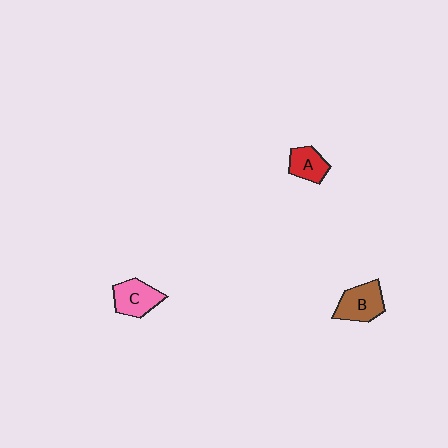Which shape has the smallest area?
Shape A (red).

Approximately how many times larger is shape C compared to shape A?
Approximately 1.3 times.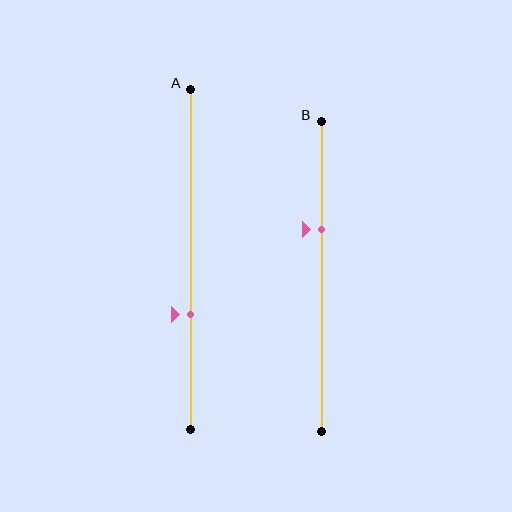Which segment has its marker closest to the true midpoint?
Segment B has its marker closest to the true midpoint.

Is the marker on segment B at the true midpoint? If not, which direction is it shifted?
No, the marker on segment B is shifted upward by about 15% of the segment length.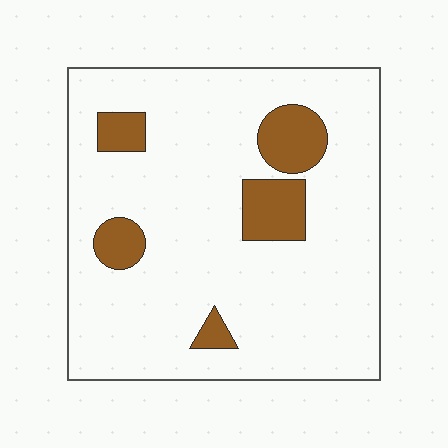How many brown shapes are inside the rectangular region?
5.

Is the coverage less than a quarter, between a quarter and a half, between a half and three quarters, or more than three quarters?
Less than a quarter.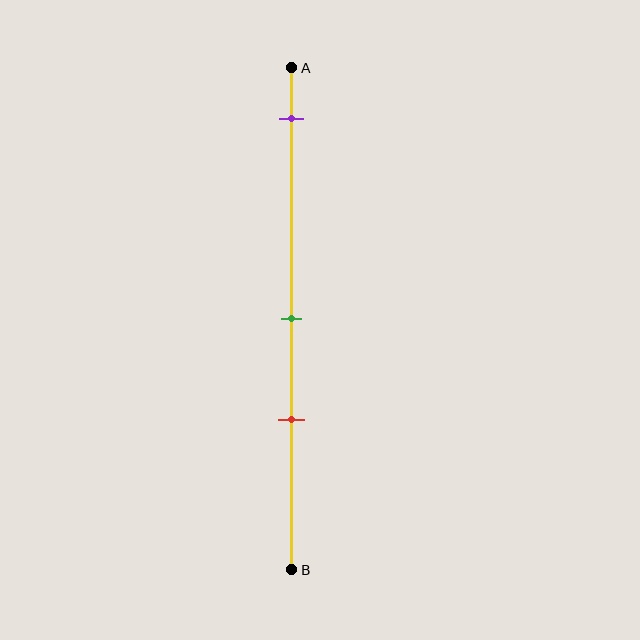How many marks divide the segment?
There are 3 marks dividing the segment.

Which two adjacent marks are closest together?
The green and red marks are the closest adjacent pair.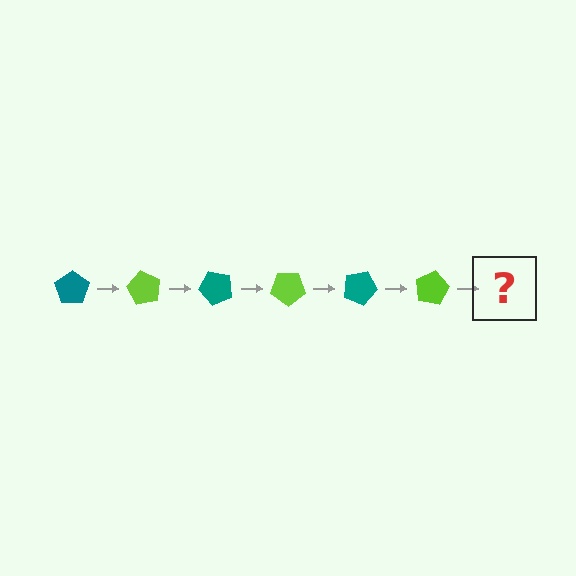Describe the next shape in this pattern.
It should be a teal pentagon, rotated 360 degrees from the start.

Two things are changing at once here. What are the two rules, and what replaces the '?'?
The two rules are that it rotates 60 degrees each step and the color cycles through teal and lime. The '?' should be a teal pentagon, rotated 360 degrees from the start.